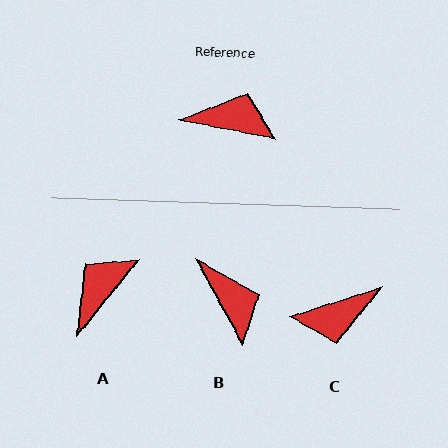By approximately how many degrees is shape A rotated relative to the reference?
Approximately 63 degrees counter-clockwise.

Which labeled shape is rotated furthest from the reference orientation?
C, about 150 degrees away.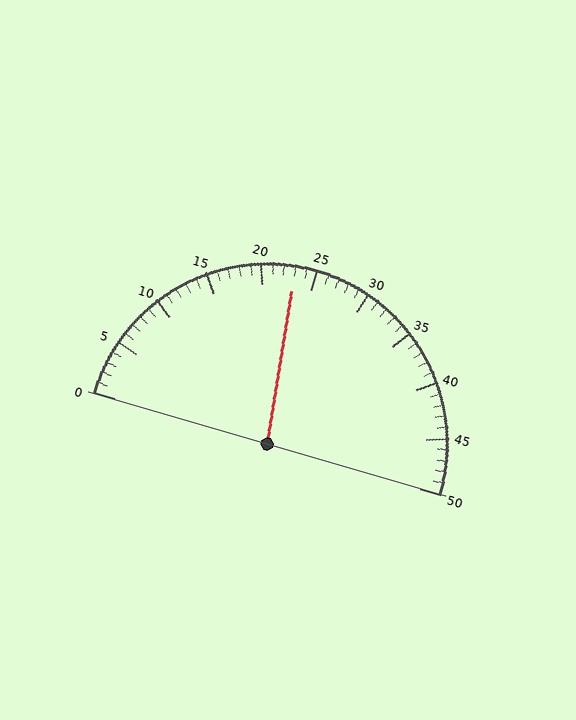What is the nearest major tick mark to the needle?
The nearest major tick mark is 25.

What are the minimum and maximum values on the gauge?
The gauge ranges from 0 to 50.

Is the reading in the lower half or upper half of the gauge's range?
The reading is in the lower half of the range (0 to 50).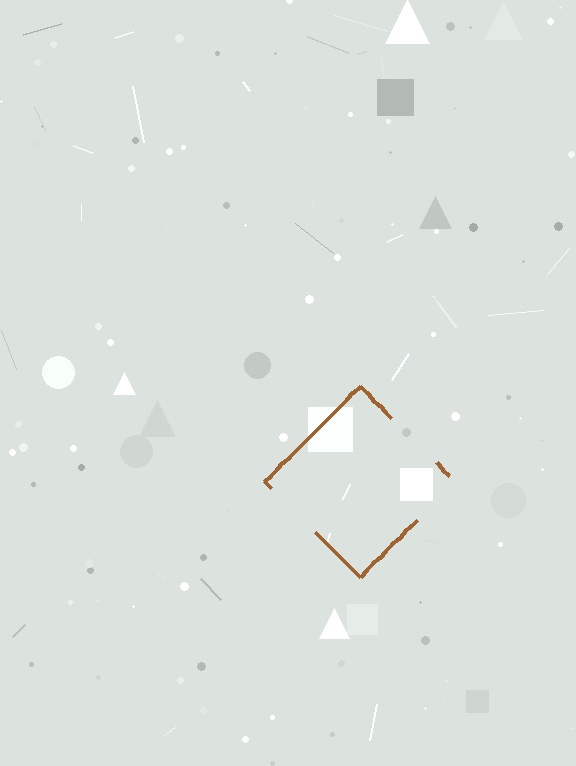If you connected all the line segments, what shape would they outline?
They would outline a diamond.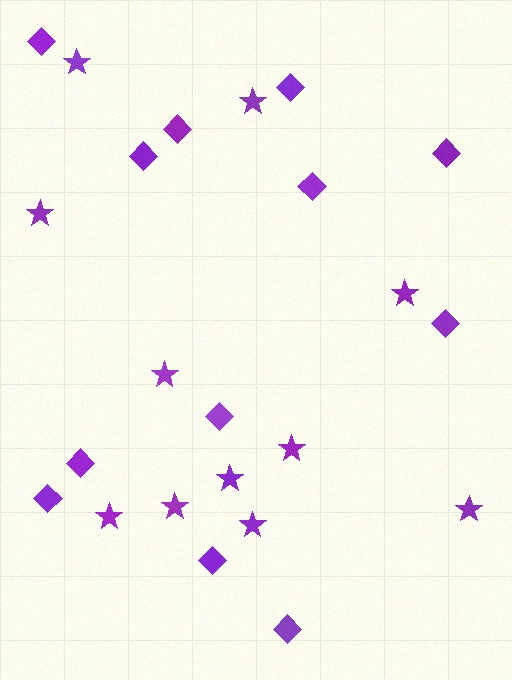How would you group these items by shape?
There are 2 groups: one group of stars (11) and one group of diamonds (12).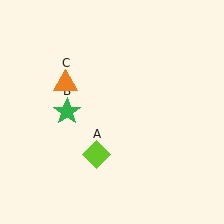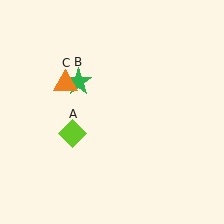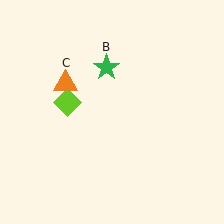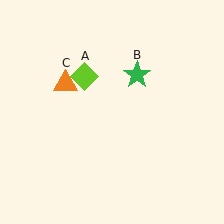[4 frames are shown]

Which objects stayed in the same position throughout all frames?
Orange triangle (object C) remained stationary.